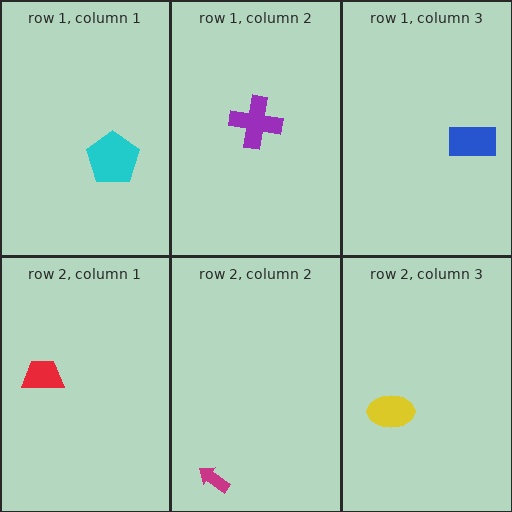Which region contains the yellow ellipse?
The row 2, column 3 region.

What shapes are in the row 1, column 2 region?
The purple cross.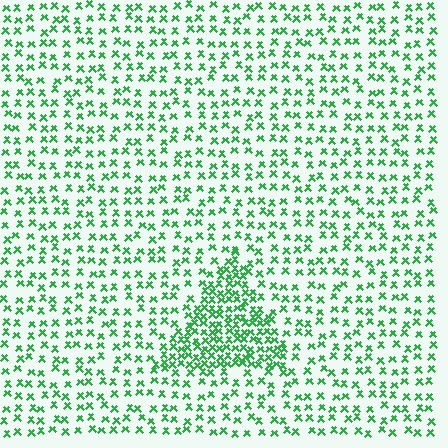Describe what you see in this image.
The image contains small green elements arranged at two different densities. A triangle-shaped region is visible where the elements are more densely packed than the surrounding area.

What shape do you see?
I see a triangle.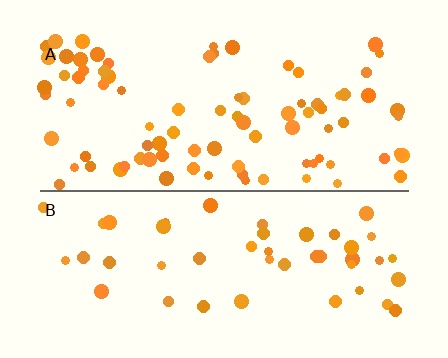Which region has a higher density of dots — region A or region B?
A (the top).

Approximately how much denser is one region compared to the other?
Approximately 1.8× — region A over region B.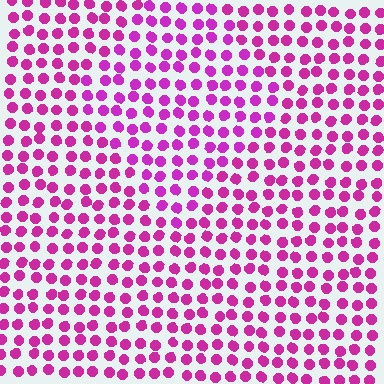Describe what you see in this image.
The image is filled with small magenta elements in a uniform arrangement. A diamond-shaped region is visible where the elements are tinted to a slightly different hue, forming a subtle color boundary.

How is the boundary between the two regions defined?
The boundary is defined purely by a slight shift in hue (about 14 degrees). Spacing, size, and orientation are identical on both sides.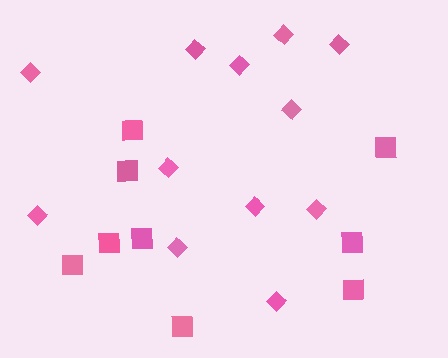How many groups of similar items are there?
There are 2 groups: one group of squares (9) and one group of diamonds (12).